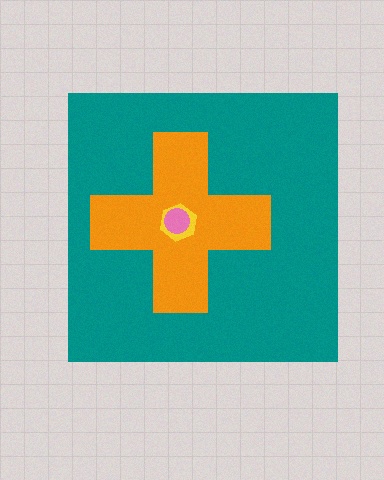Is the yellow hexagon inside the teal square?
Yes.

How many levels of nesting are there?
4.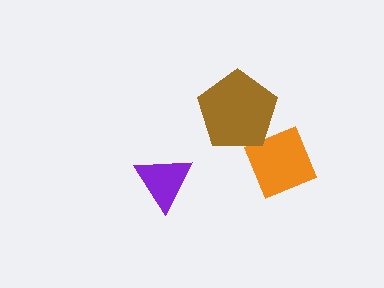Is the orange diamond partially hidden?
Yes, it is partially covered by another shape.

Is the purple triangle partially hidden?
No, no other shape covers it.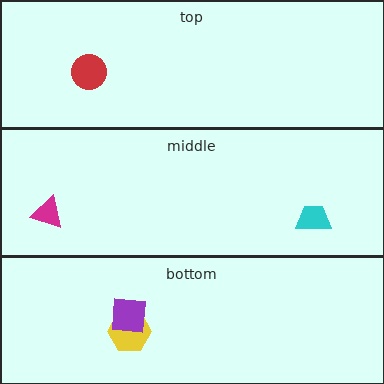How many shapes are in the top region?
1.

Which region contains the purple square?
The bottom region.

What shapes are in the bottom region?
The yellow hexagon, the purple square.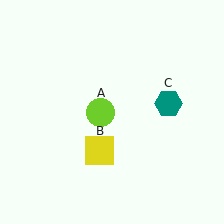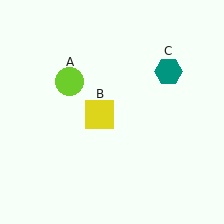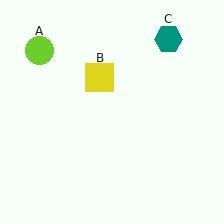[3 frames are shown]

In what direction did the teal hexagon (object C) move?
The teal hexagon (object C) moved up.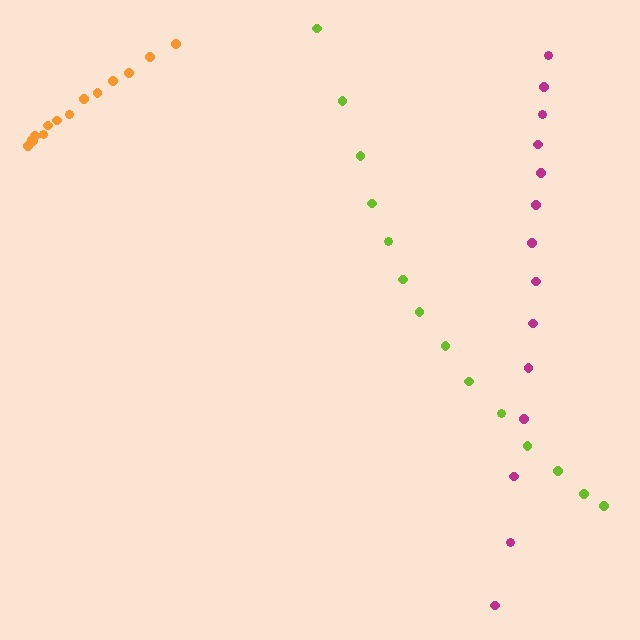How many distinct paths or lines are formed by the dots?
There are 3 distinct paths.